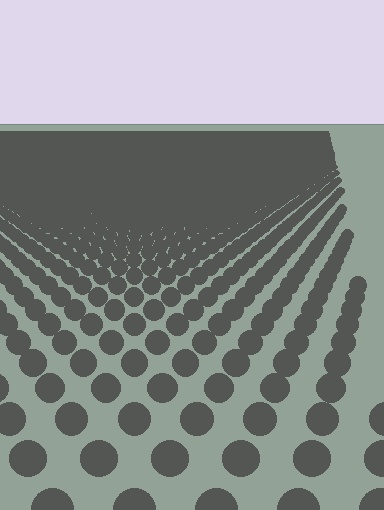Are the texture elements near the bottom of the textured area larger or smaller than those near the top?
Larger. Near the bottom, elements are closer to the viewer and appear at a bigger on-screen size.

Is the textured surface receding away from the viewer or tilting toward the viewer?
The surface is receding away from the viewer. Texture elements get smaller and denser toward the top.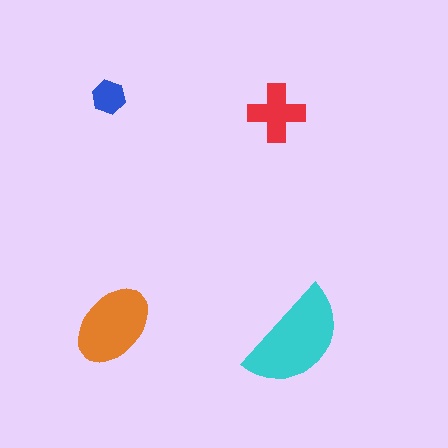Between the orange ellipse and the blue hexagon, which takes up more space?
The orange ellipse.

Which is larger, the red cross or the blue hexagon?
The red cross.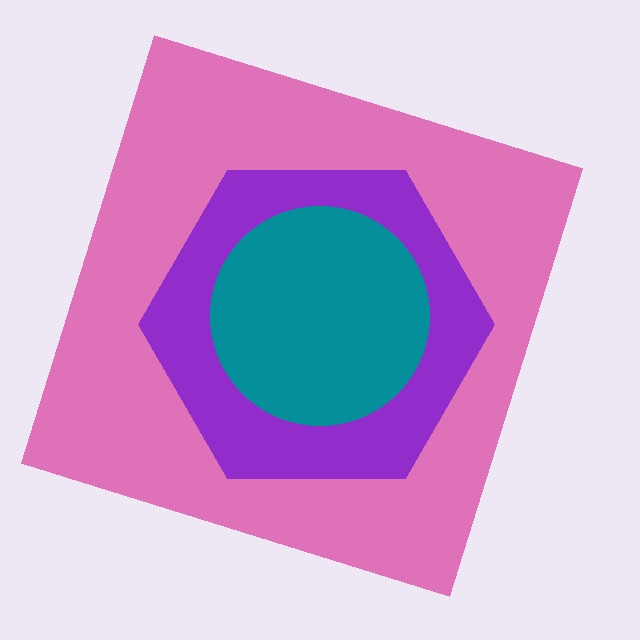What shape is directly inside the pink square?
The purple hexagon.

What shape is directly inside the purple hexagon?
The teal circle.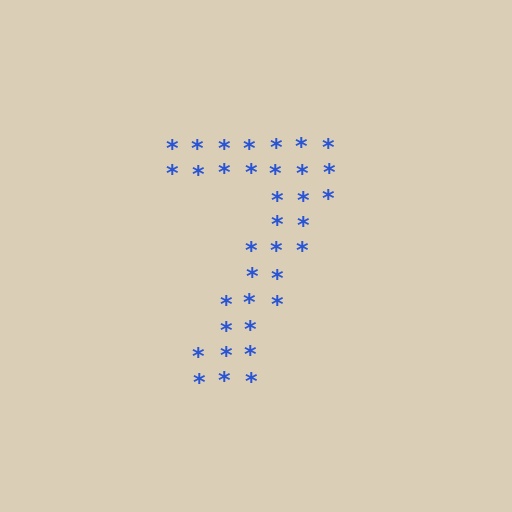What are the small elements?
The small elements are asterisks.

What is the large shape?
The large shape is the digit 7.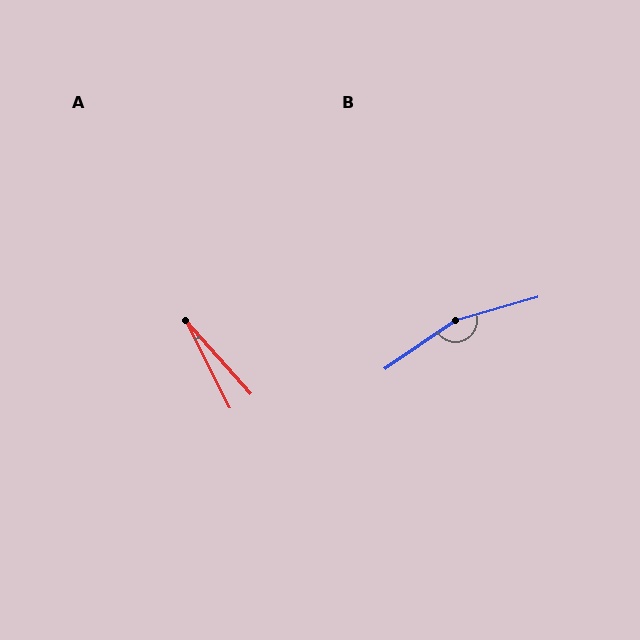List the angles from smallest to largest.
A (15°), B (161°).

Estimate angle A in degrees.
Approximately 15 degrees.